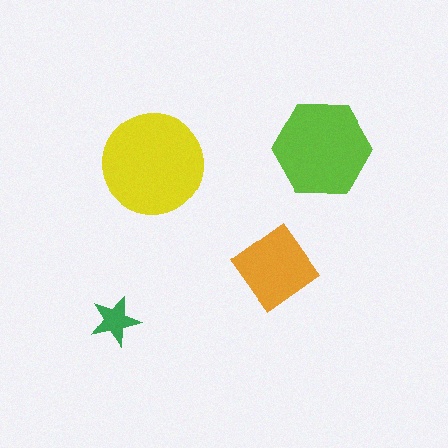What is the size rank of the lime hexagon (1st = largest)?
2nd.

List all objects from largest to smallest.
The yellow circle, the lime hexagon, the orange diamond, the green star.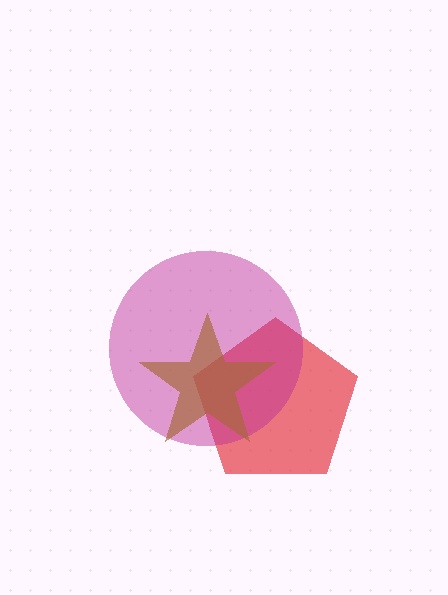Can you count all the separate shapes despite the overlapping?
Yes, there are 3 separate shapes.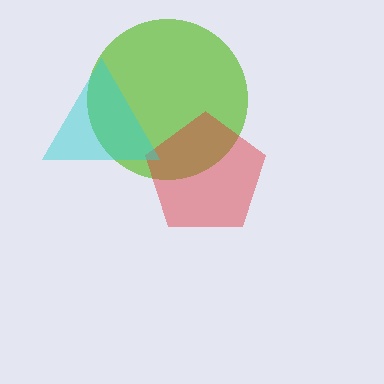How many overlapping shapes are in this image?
There are 3 overlapping shapes in the image.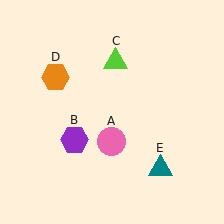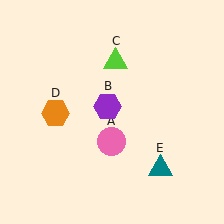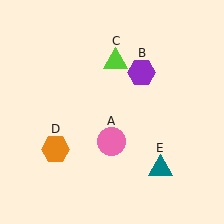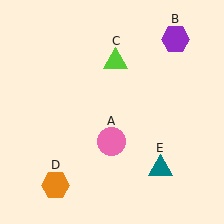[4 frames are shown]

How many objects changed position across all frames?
2 objects changed position: purple hexagon (object B), orange hexagon (object D).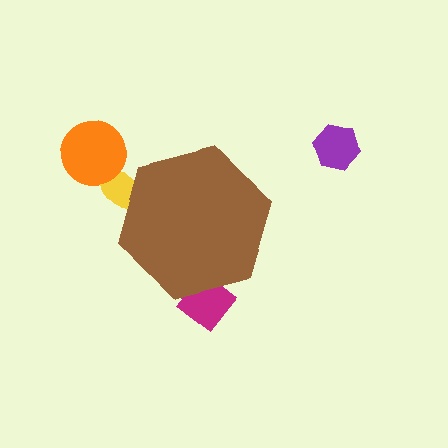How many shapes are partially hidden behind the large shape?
2 shapes are partially hidden.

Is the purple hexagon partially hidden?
No, the purple hexagon is fully visible.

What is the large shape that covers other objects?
A brown hexagon.